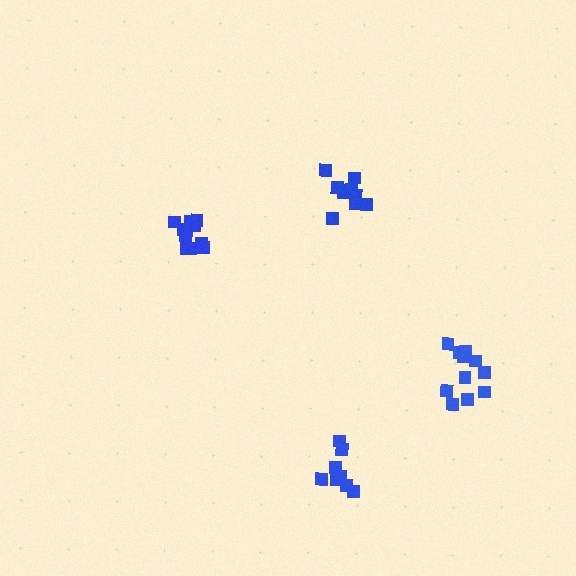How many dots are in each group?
Group 1: 11 dots, Group 2: 10 dots, Group 3: 9 dots, Group 4: 11 dots (41 total).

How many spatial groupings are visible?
There are 4 spatial groupings.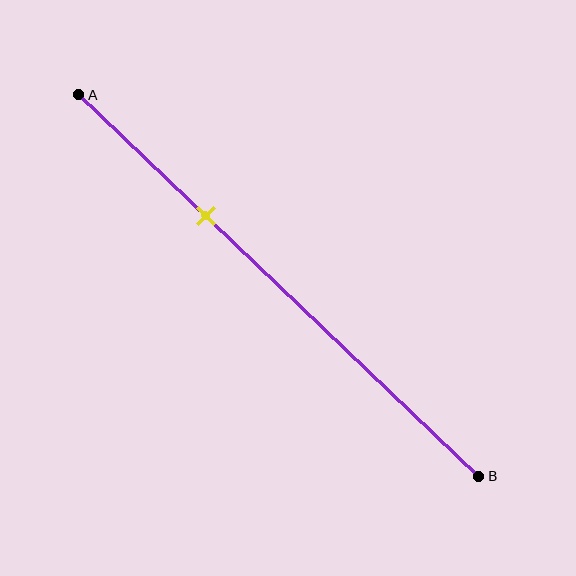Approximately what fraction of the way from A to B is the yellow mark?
The yellow mark is approximately 30% of the way from A to B.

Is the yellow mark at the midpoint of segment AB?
No, the mark is at about 30% from A, not at the 50% midpoint.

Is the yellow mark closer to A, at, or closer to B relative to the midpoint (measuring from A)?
The yellow mark is closer to point A than the midpoint of segment AB.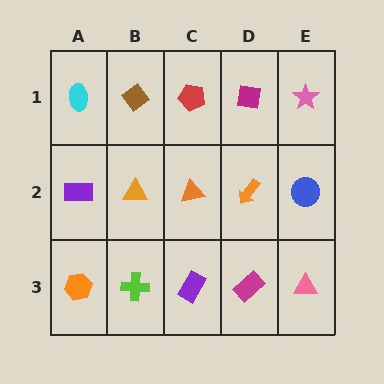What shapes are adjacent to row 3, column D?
An orange arrow (row 2, column D), a purple rectangle (row 3, column C), a pink triangle (row 3, column E).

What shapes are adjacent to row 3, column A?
A purple rectangle (row 2, column A), a lime cross (row 3, column B).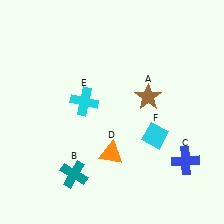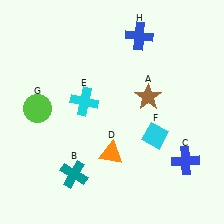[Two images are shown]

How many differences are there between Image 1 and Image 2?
There are 2 differences between the two images.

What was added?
A lime circle (G), a blue cross (H) were added in Image 2.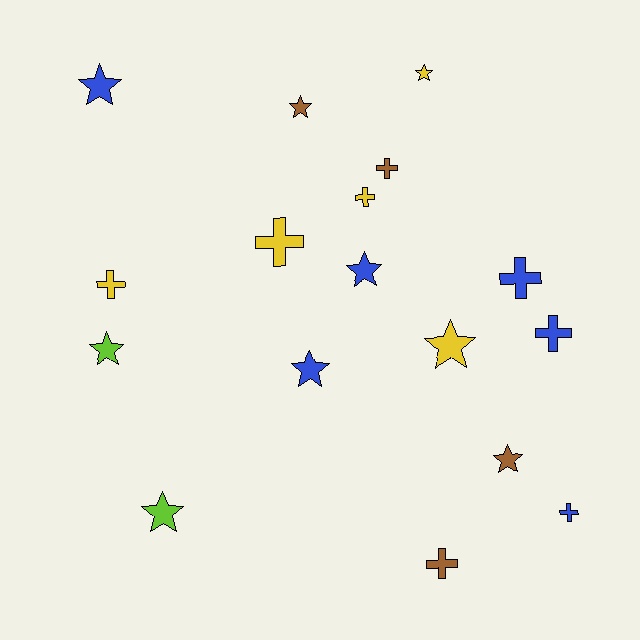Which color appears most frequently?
Blue, with 6 objects.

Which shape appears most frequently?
Star, with 9 objects.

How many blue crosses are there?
There are 3 blue crosses.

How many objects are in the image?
There are 17 objects.